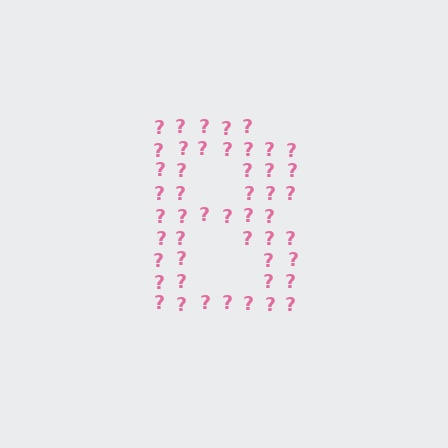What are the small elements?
The small elements are question marks.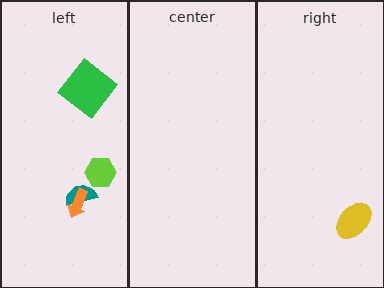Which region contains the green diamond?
The left region.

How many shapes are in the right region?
1.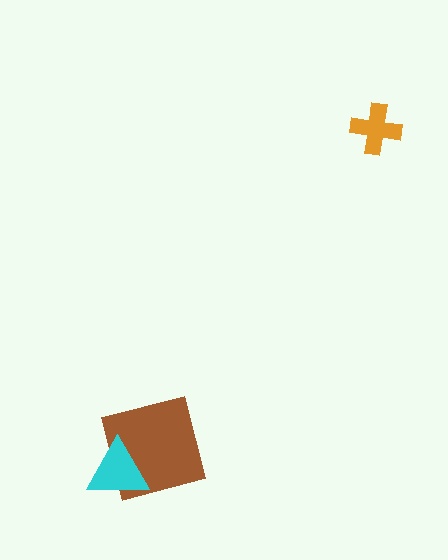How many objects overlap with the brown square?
1 object overlaps with the brown square.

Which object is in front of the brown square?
The cyan triangle is in front of the brown square.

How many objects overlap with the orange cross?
0 objects overlap with the orange cross.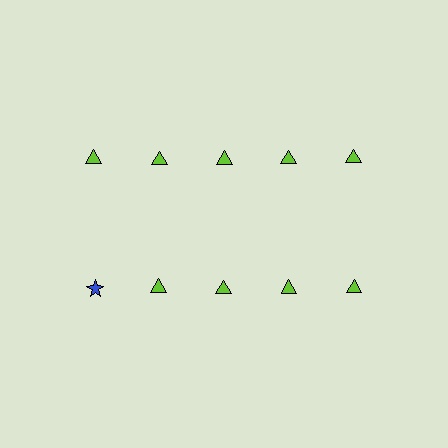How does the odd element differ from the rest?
It differs in both color (blue instead of lime) and shape (star instead of triangle).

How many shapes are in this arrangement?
There are 10 shapes arranged in a grid pattern.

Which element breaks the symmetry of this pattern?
The blue star in the second row, leftmost column breaks the symmetry. All other shapes are lime triangles.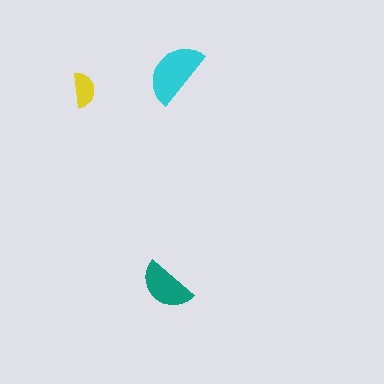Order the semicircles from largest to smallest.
the cyan one, the teal one, the yellow one.